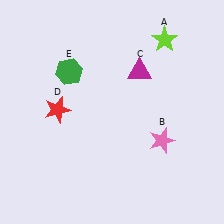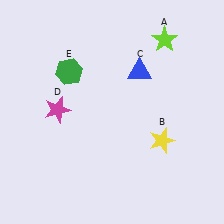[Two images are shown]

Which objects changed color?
B changed from pink to yellow. C changed from magenta to blue. D changed from red to magenta.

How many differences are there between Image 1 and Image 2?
There are 3 differences between the two images.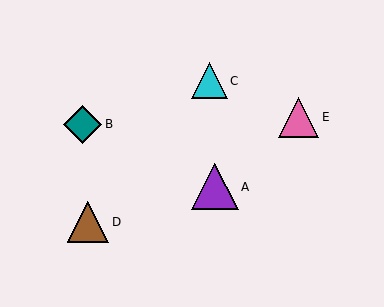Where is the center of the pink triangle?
The center of the pink triangle is at (299, 117).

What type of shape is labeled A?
Shape A is a purple triangle.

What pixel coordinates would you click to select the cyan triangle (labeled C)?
Click at (209, 81) to select the cyan triangle C.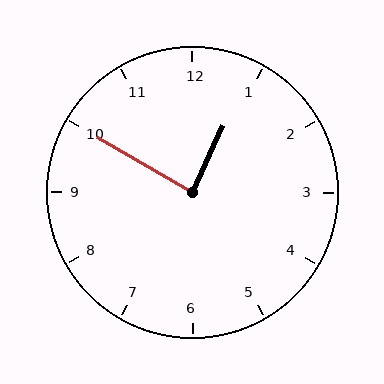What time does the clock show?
12:50.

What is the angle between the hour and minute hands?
Approximately 85 degrees.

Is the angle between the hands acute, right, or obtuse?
It is right.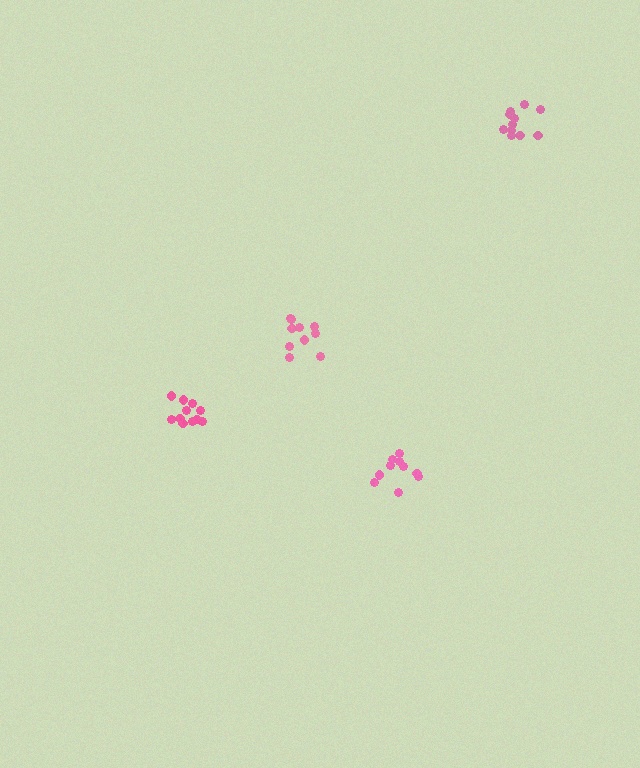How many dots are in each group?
Group 1: 10 dots, Group 2: 11 dots, Group 3: 11 dots, Group 4: 10 dots (42 total).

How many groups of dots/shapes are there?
There are 4 groups.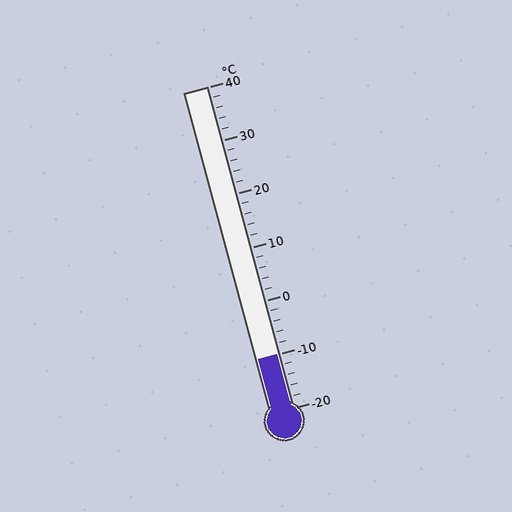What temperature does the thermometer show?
The thermometer shows approximately -10°C.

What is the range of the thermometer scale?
The thermometer scale ranges from -20°C to 40°C.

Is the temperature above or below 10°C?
The temperature is below 10°C.